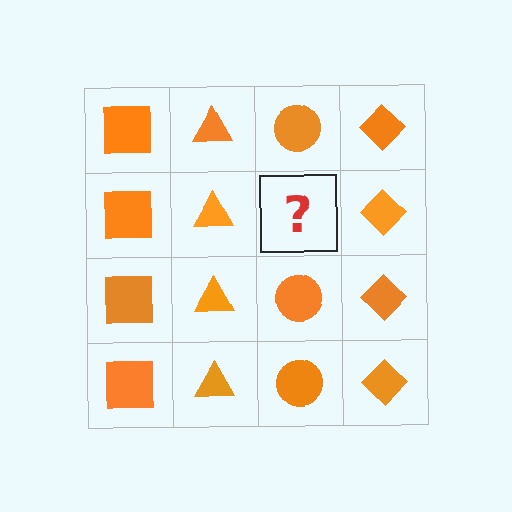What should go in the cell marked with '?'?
The missing cell should contain an orange circle.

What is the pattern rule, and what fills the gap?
The rule is that each column has a consistent shape. The gap should be filled with an orange circle.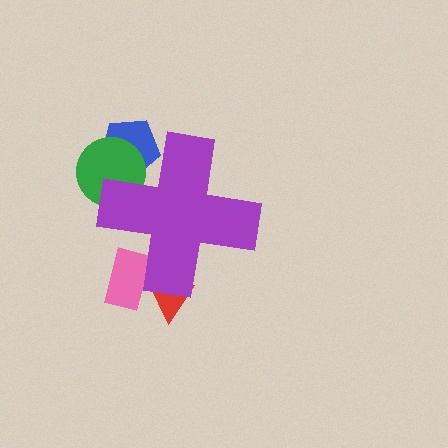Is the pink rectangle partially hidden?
Yes, the pink rectangle is partially hidden behind the purple cross.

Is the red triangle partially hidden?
Yes, the red triangle is partially hidden behind the purple cross.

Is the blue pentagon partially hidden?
Yes, the blue pentagon is partially hidden behind the purple cross.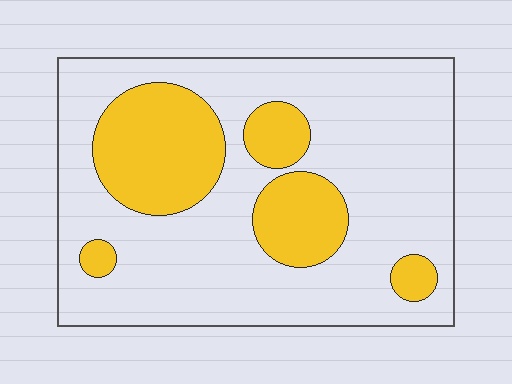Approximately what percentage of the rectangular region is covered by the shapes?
Approximately 25%.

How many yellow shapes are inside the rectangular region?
5.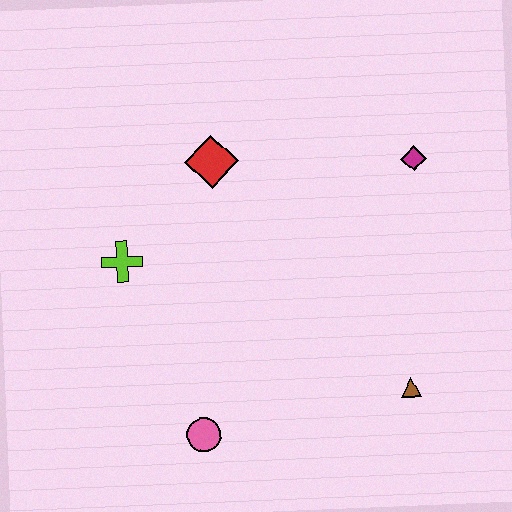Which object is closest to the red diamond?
The lime cross is closest to the red diamond.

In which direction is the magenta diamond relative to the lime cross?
The magenta diamond is to the right of the lime cross.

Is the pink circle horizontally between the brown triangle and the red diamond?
No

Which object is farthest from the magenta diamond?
The pink circle is farthest from the magenta diamond.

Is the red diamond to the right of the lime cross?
Yes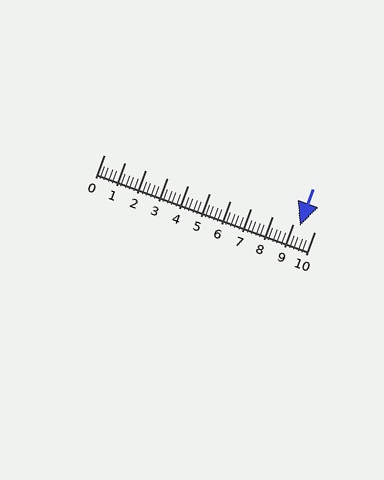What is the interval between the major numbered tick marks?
The major tick marks are spaced 1 units apart.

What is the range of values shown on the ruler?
The ruler shows values from 0 to 10.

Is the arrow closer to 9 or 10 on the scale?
The arrow is closer to 9.